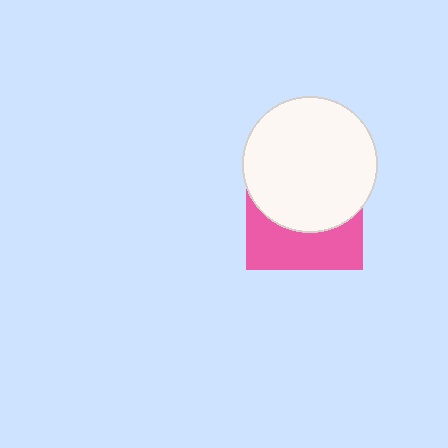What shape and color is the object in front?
The object in front is a white circle.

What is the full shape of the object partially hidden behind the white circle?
The partially hidden object is a pink square.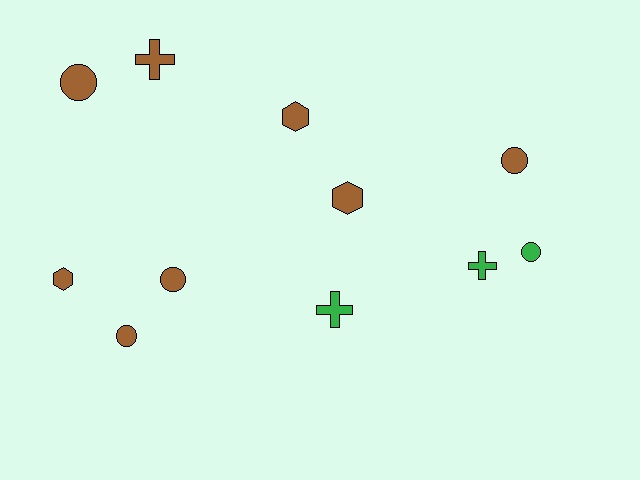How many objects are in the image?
There are 11 objects.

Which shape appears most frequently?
Circle, with 5 objects.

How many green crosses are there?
There are 2 green crosses.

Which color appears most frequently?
Brown, with 8 objects.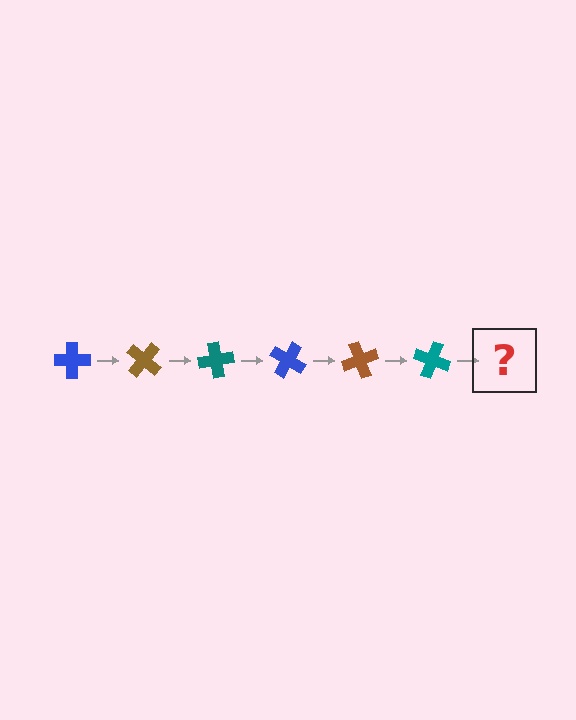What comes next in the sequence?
The next element should be a blue cross, rotated 240 degrees from the start.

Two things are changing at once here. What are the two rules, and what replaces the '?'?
The two rules are that it rotates 40 degrees each step and the color cycles through blue, brown, and teal. The '?' should be a blue cross, rotated 240 degrees from the start.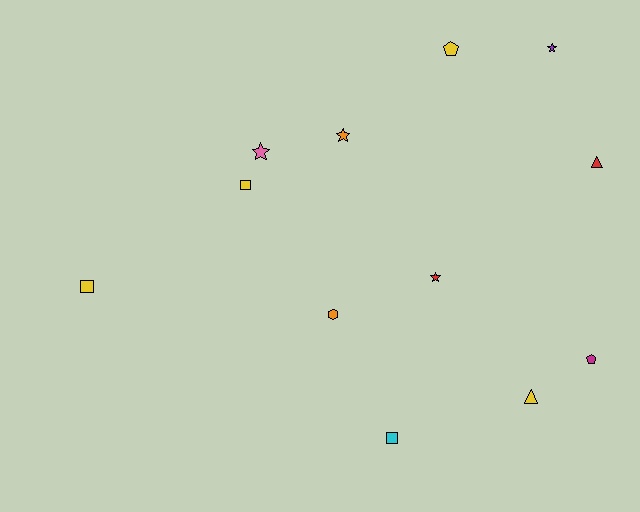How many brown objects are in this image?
There are no brown objects.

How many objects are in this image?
There are 12 objects.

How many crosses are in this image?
There are no crosses.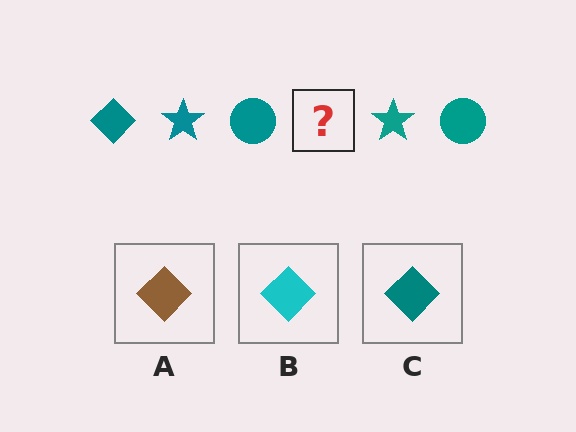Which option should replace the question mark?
Option C.